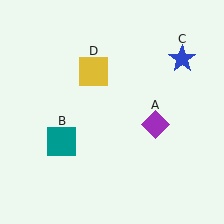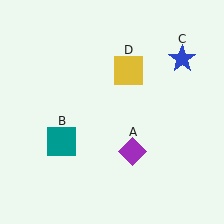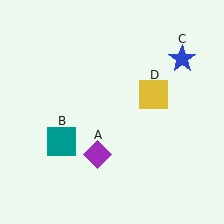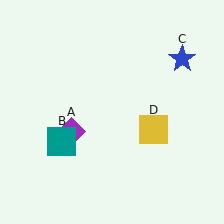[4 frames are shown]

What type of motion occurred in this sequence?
The purple diamond (object A), yellow square (object D) rotated clockwise around the center of the scene.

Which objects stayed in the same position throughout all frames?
Teal square (object B) and blue star (object C) remained stationary.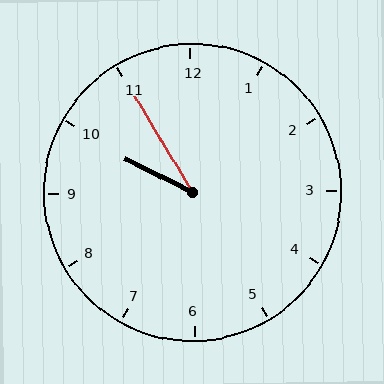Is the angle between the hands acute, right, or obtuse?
It is acute.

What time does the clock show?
9:55.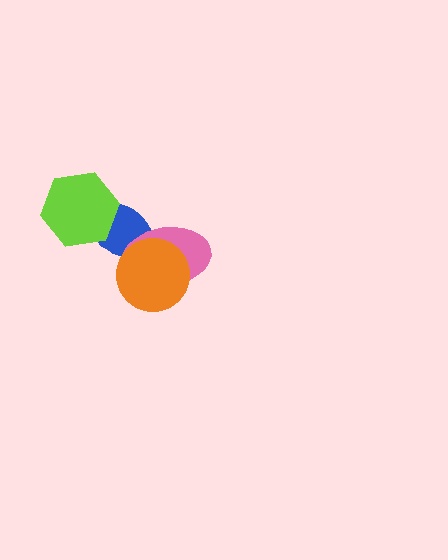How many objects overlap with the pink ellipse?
2 objects overlap with the pink ellipse.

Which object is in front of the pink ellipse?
The orange circle is in front of the pink ellipse.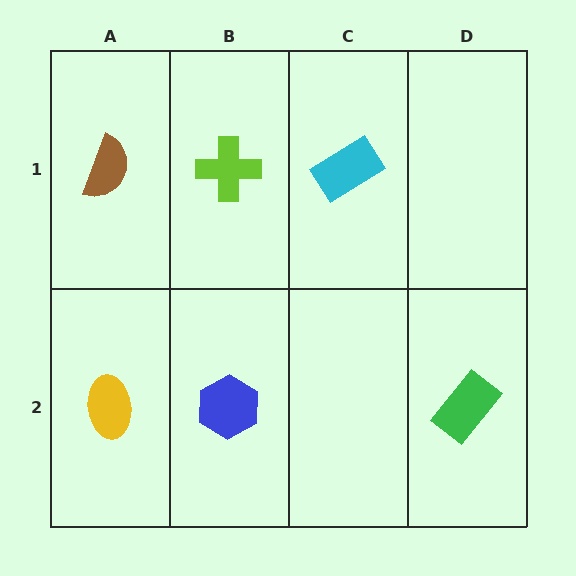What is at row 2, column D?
A green rectangle.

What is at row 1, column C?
A cyan rectangle.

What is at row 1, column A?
A brown semicircle.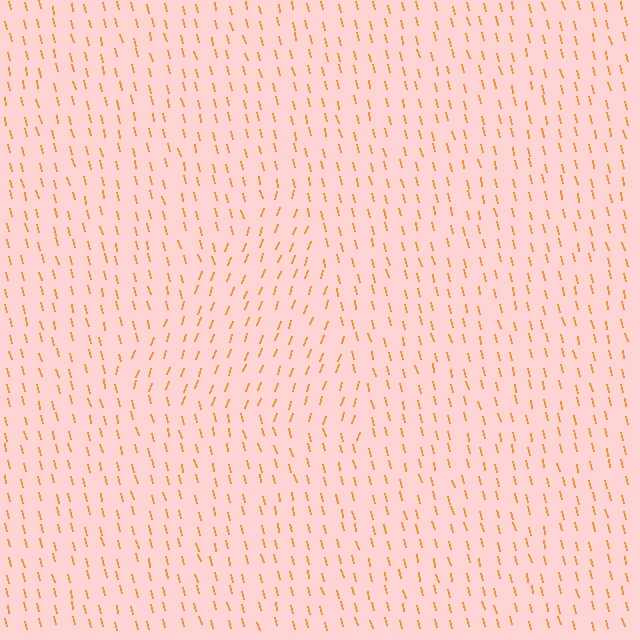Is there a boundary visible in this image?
Yes, there is a texture boundary formed by a change in line orientation.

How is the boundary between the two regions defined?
The boundary is defined purely by a change in line orientation (approximately 33 degrees difference). All lines are the same color and thickness.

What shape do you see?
I see a triangle.